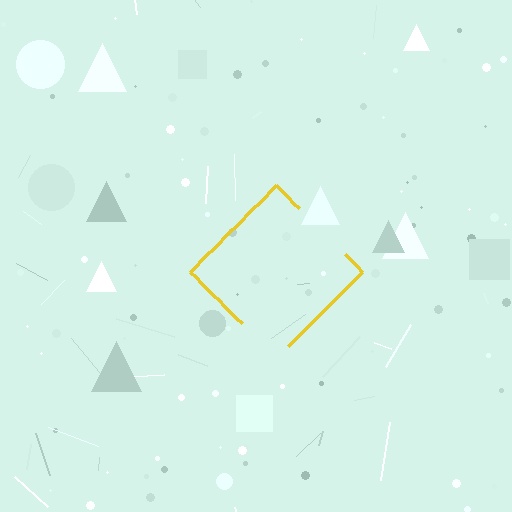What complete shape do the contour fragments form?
The contour fragments form a diamond.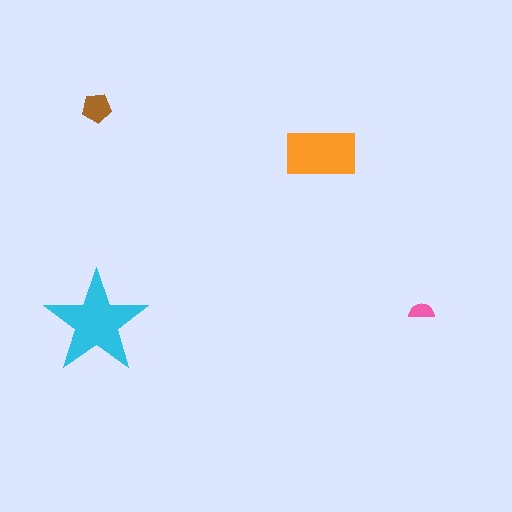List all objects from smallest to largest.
The pink semicircle, the brown pentagon, the orange rectangle, the cyan star.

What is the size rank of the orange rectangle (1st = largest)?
2nd.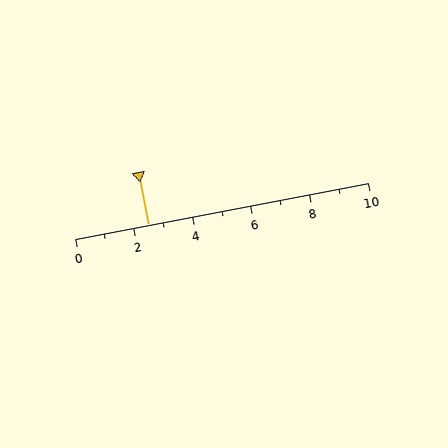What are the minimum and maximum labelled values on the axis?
The axis runs from 0 to 10.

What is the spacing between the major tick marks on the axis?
The major ticks are spaced 2 apart.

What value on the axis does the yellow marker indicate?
The marker indicates approximately 2.5.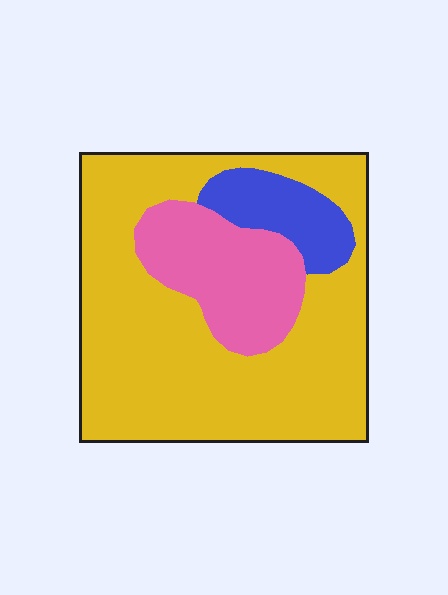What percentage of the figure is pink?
Pink takes up about one fifth (1/5) of the figure.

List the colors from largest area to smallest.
From largest to smallest: yellow, pink, blue.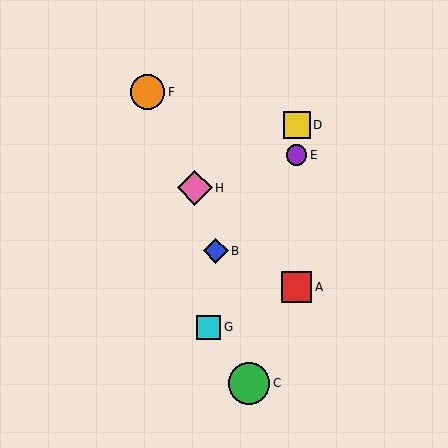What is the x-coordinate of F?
Object F is at x≈147.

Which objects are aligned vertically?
Objects A, D, E are aligned vertically.